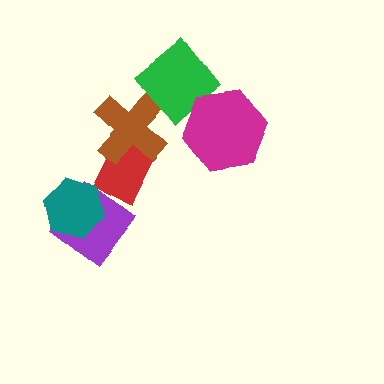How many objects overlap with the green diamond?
0 objects overlap with the green diamond.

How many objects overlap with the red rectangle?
2 objects overlap with the red rectangle.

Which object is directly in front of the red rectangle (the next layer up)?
The brown cross is directly in front of the red rectangle.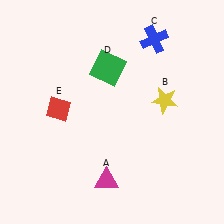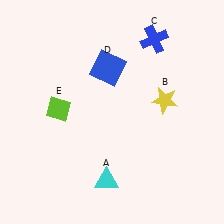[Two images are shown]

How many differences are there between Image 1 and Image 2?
There are 3 differences between the two images.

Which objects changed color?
A changed from magenta to cyan. D changed from green to blue. E changed from red to lime.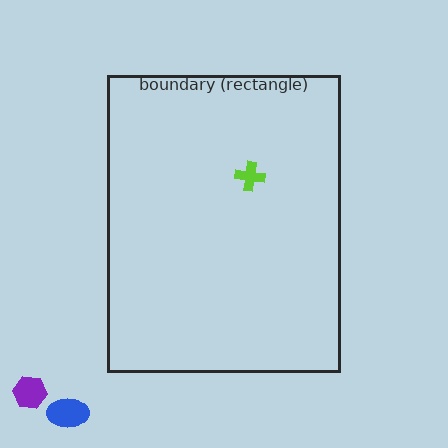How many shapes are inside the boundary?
1 inside, 2 outside.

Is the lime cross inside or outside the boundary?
Inside.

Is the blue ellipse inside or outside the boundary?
Outside.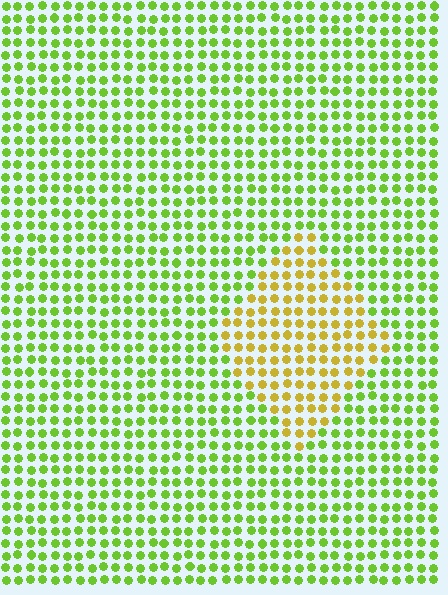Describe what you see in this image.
The image is filled with small lime elements in a uniform arrangement. A diamond-shaped region is visible where the elements are tinted to a slightly different hue, forming a subtle color boundary.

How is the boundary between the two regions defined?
The boundary is defined purely by a slight shift in hue (about 43 degrees). Spacing, size, and orientation are identical on both sides.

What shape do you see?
I see a diamond.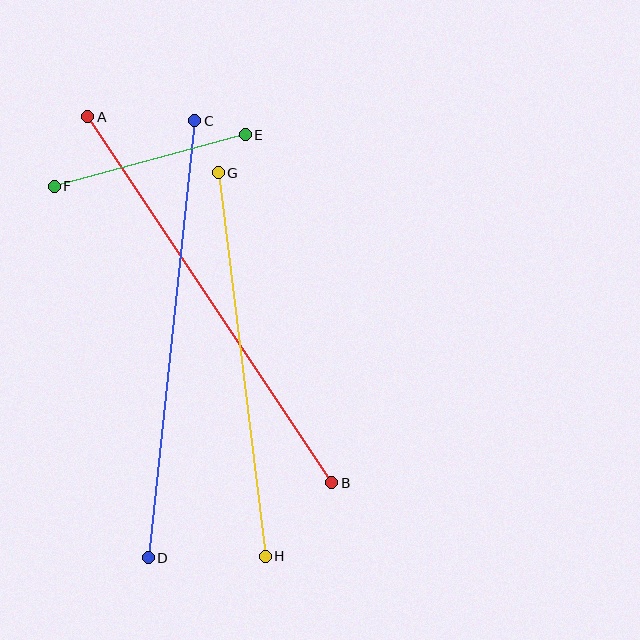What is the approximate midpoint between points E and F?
The midpoint is at approximately (150, 161) pixels.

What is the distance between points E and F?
The distance is approximately 198 pixels.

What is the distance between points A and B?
The distance is approximately 440 pixels.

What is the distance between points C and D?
The distance is approximately 440 pixels.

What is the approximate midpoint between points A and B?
The midpoint is at approximately (210, 300) pixels.